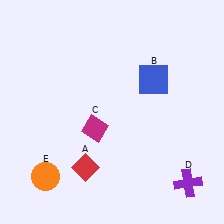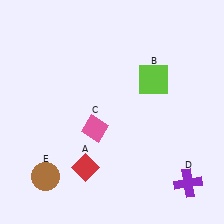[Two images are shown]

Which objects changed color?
B changed from blue to lime. C changed from magenta to pink. E changed from orange to brown.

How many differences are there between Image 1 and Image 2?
There are 3 differences between the two images.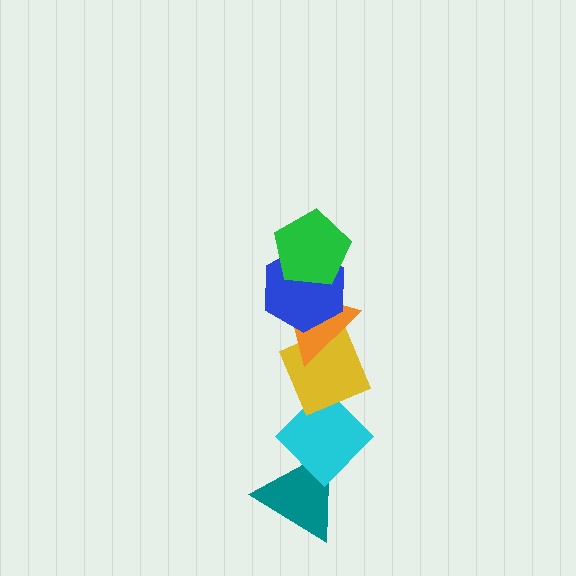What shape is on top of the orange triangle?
The blue hexagon is on top of the orange triangle.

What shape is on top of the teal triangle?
The cyan diamond is on top of the teal triangle.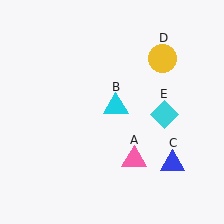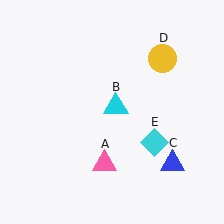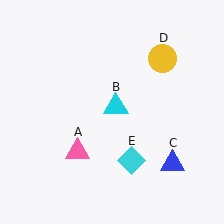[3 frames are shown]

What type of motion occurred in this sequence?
The pink triangle (object A), cyan diamond (object E) rotated clockwise around the center of the scene.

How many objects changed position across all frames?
2 objects changed position: pink triangle (object A), cyan diamond (object E).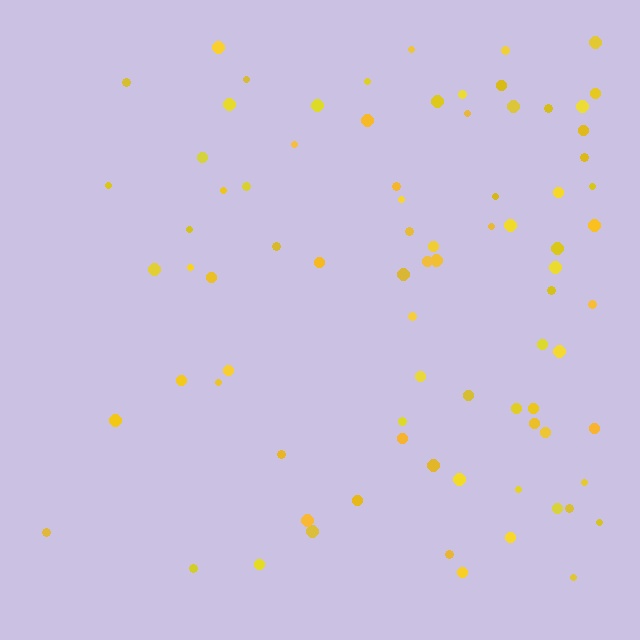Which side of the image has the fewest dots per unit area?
The left.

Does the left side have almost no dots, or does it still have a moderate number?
Still a moderate number, just noticeably fewer than the right.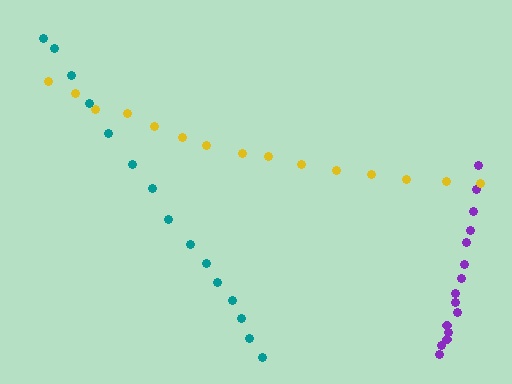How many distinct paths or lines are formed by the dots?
There are 3 distinct paths.